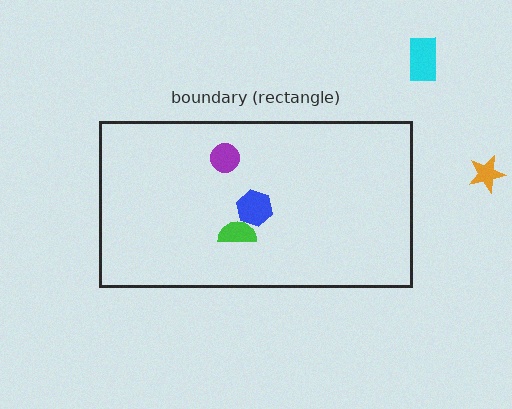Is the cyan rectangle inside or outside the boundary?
Outside.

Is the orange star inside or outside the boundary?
Outside.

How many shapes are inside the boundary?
3 inside, 2 outside.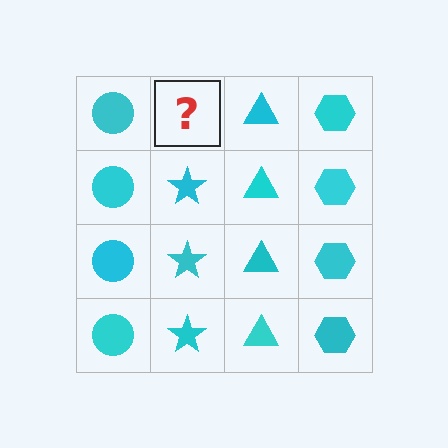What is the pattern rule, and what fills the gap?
The rule is that each column has a consistent shape. The gap should be filled with a cyan star.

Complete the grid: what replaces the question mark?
The question mark should be replaced with a cyan star.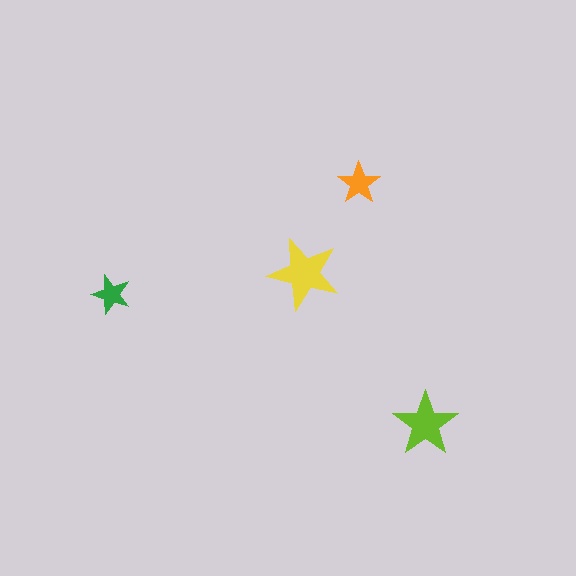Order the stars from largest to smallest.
the yellow one, the lime one, the orange one, the green one.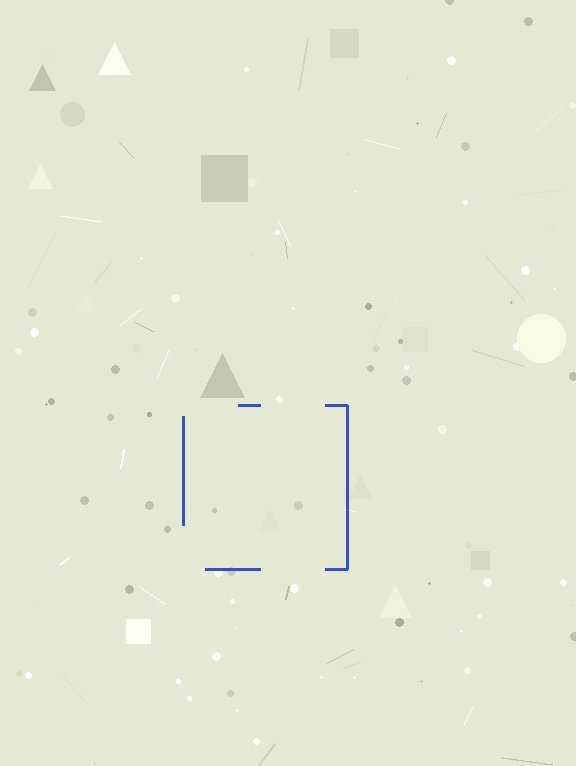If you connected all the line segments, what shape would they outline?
They would outline a square.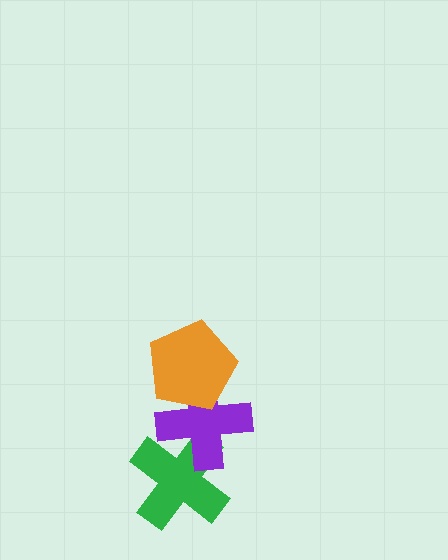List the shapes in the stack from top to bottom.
From top to bottom: the orange pentagon, the purple cross, the green cross.